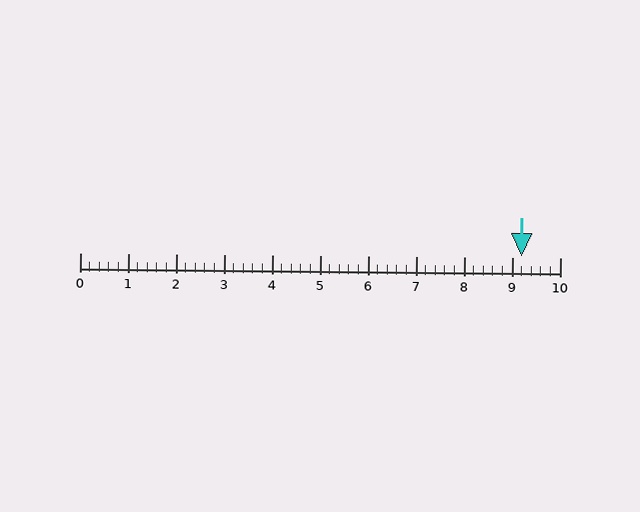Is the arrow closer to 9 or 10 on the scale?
The arrow is closer to 9.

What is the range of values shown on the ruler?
The ruler shows values from 0 to 10.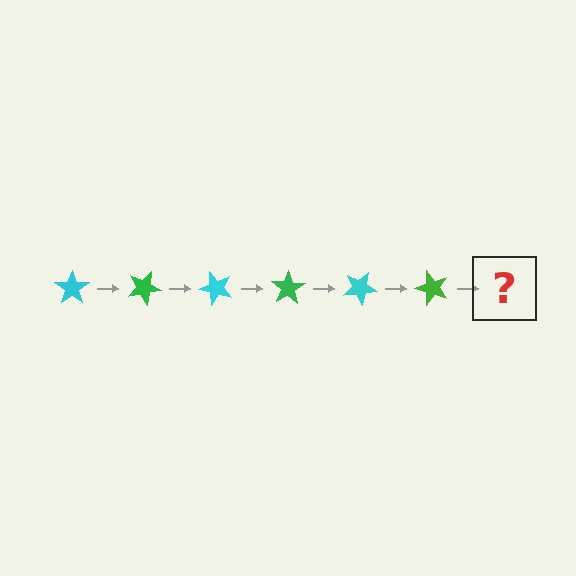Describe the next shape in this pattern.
It should be a cyan star, rotated 150 degrees from the start.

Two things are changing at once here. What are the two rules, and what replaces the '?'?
The two rules are that it rotates 25 degrees each step and the color cycles through cyan and green. The '?' should be a cyan star, rotated 150 degrees from the start.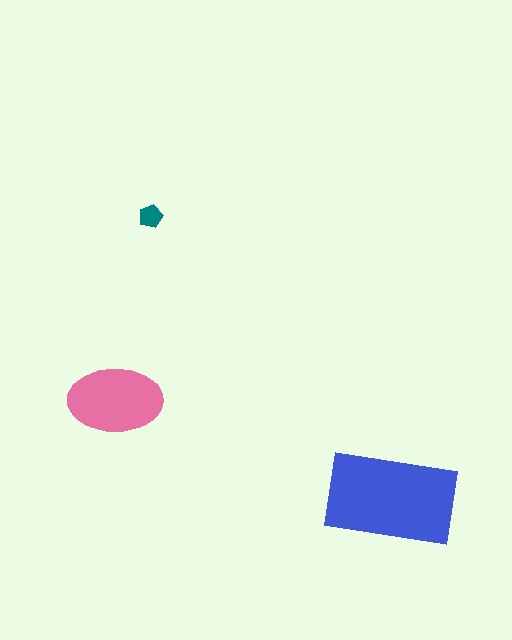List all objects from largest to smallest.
The blue rectangle, the pink ellipse, the teal pentagon.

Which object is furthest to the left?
The pink ellipse is leftmost.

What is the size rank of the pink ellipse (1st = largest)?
2nd.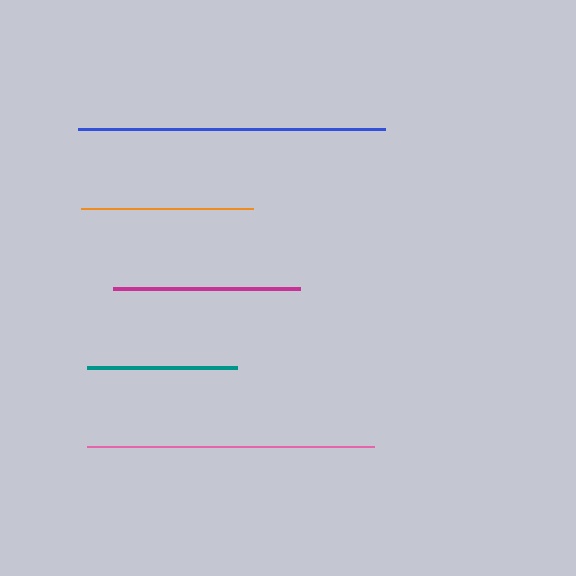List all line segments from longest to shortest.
From longest to shortest: blue, pink, magenta, orange, teal.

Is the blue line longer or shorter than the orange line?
The blue line is longer than the orange line.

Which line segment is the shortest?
The teal line is the shortest at approximately 149 pixels.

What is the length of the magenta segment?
The magenta segment is approximately 187 pixels long.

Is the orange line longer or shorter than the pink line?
The pink line is longer than the orange line.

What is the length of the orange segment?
The orange segment is approximately 171 pixels long.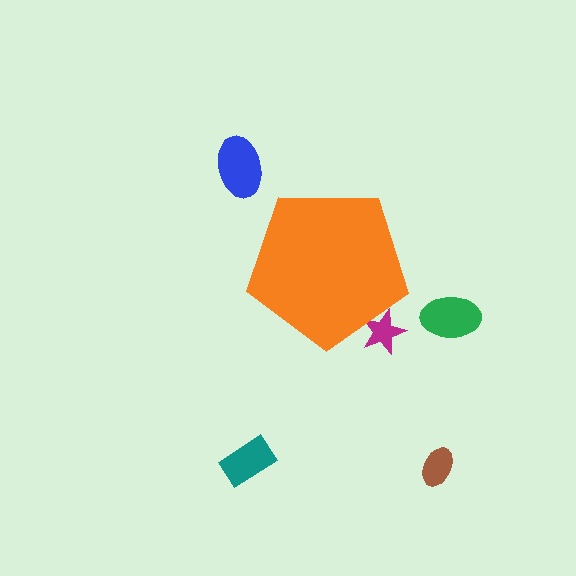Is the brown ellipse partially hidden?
No, the brown ellipse is fully visible.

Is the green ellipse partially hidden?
No, the green ellipse is fully visible.